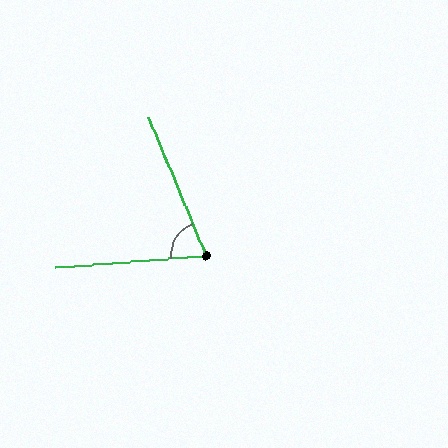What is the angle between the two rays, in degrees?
Approximately 72 degrees.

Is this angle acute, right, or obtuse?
It is acute.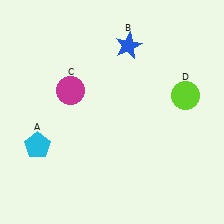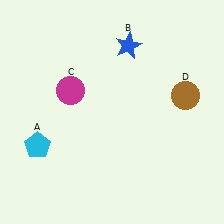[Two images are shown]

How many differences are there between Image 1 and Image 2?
There is 1 difference between the two images.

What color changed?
The circle (D) changed from lime in Image 1 to brown in Image 2.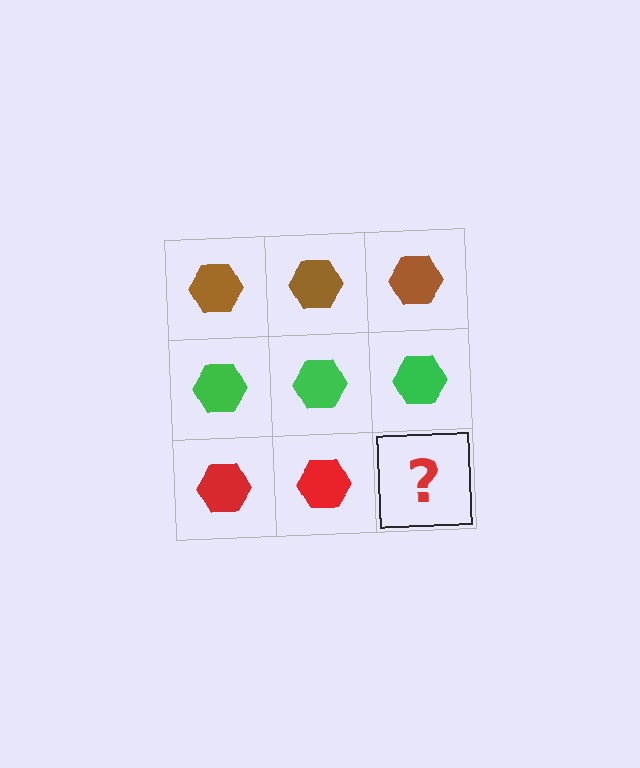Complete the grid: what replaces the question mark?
The question mark should be replaced with a red hexagon.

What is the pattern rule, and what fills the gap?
The rule is that each row has a consistent color. The gap should be filled with a red hexagon.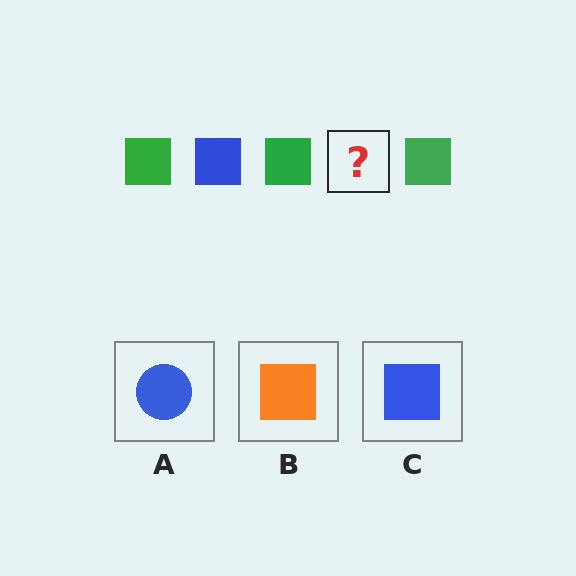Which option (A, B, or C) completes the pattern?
C.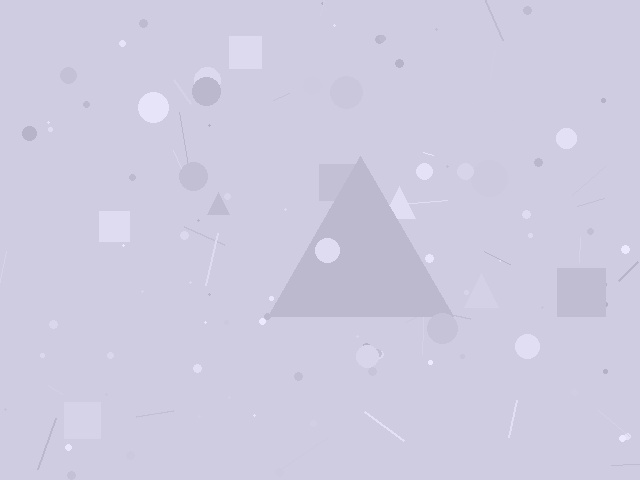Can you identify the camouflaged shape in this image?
The camouflaged shape is a triangle.